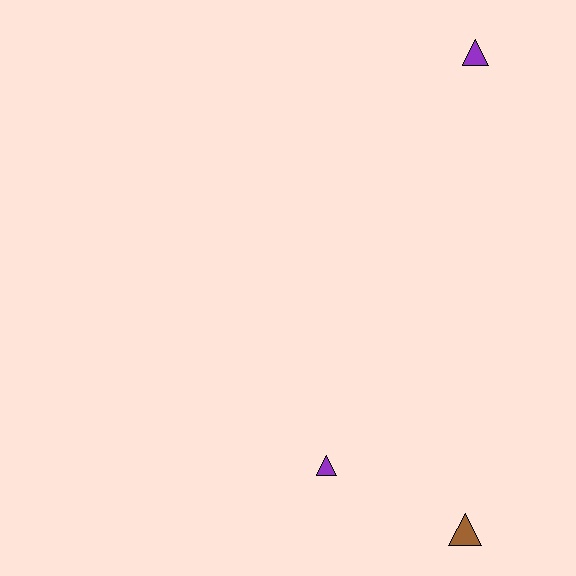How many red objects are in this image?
There are no red objects.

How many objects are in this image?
There are 3 objects.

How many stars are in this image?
There are no stars.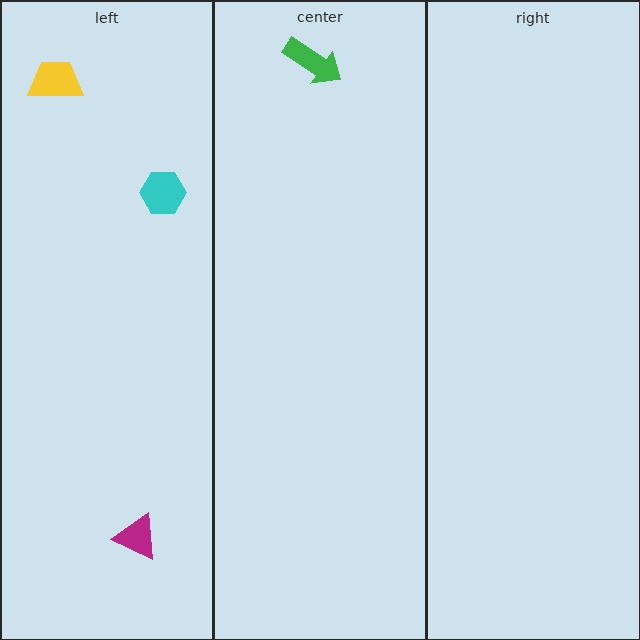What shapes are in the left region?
The yellow trapezoid, the cyan hexagon, the magenta triangle.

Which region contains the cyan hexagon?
The left region.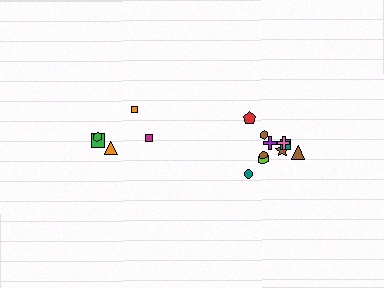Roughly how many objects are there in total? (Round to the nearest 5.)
Roughly 15 objects in total.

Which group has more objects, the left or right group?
The right group.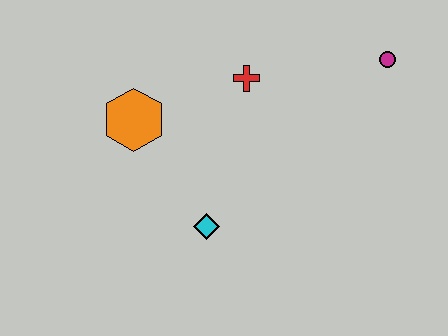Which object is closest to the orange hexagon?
The red cross is closest to the orange hexagon.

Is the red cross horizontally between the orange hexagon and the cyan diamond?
No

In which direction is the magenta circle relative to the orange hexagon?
The magenta circle is to the right of the orange hexagon.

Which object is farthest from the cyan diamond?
The magenta circle is farthest from the cyan diamond.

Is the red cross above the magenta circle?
No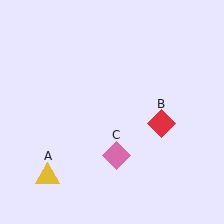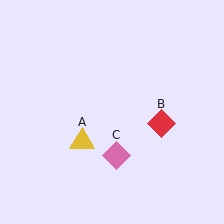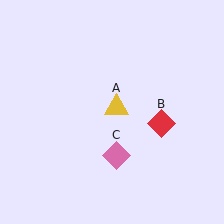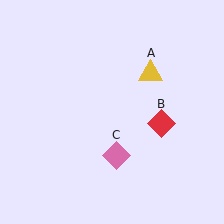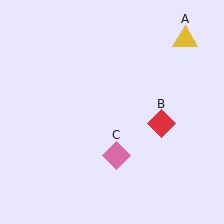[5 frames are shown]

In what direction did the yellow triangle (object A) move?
The yellow triangle (object A) moved up and to the right.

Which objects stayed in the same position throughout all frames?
Red diamond (object B) and pink diamond (object C) remained stationary.